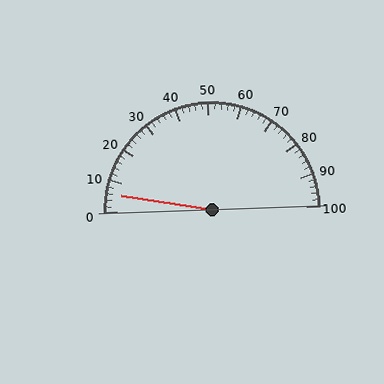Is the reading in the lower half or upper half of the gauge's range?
The reading is in the lower half of the range (0 to 100).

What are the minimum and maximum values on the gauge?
The gauge ranges from 0 to 100.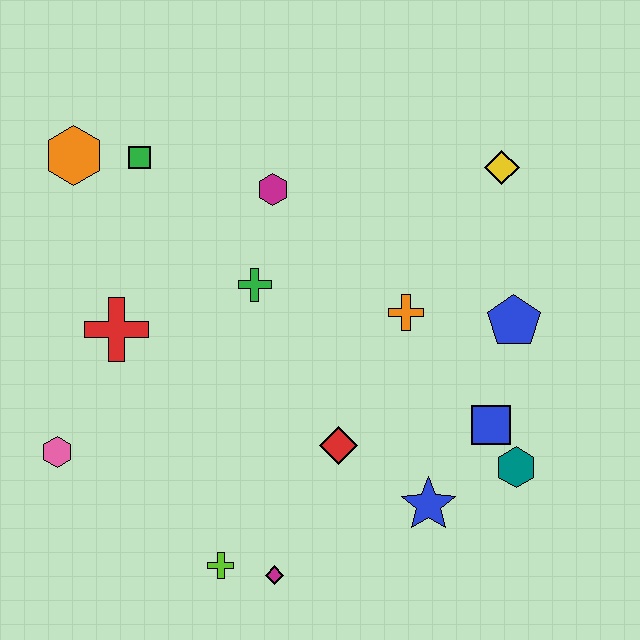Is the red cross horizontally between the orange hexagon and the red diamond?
Yes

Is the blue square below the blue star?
No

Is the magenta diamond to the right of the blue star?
No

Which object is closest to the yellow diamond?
The blue pentagon is closest to the yellow diamond.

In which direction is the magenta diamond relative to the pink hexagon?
The magenta diamond is to the right of the pink hexagon.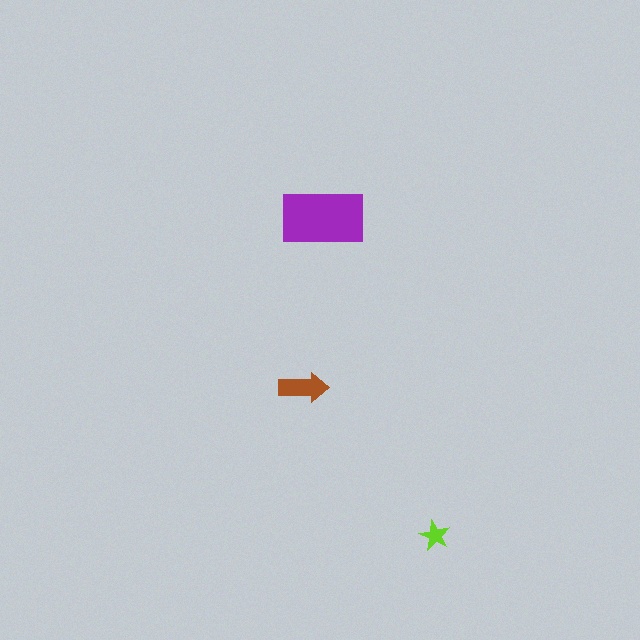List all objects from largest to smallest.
The purple rectangle, the brown arrow, the lime star.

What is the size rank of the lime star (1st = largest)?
3rd.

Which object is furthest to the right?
The lime star is rightmost.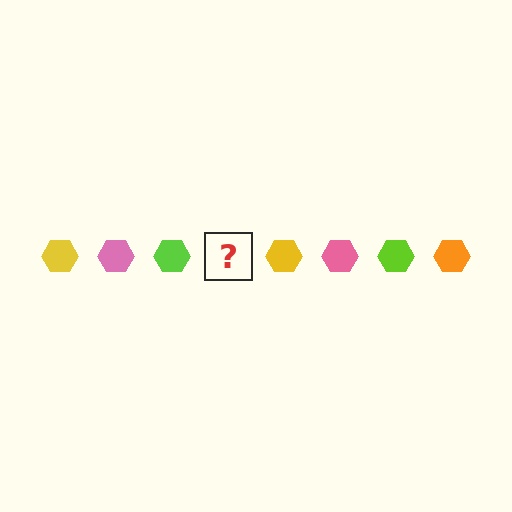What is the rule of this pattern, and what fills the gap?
The rule is that the pattern cycles through yellow, pink, lime, orange hexagons. The gap should be filled with an orange hexagon.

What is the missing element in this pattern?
The missing element is an orange hexagon.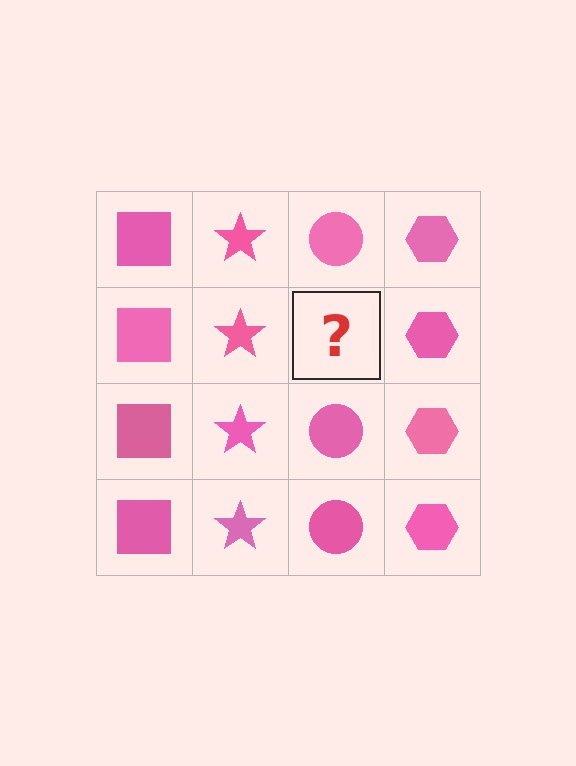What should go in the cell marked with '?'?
The missing cell should contain a pink circle.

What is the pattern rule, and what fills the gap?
The rule is that each column has a consistent shape. The gap should be filled with a pink circle.